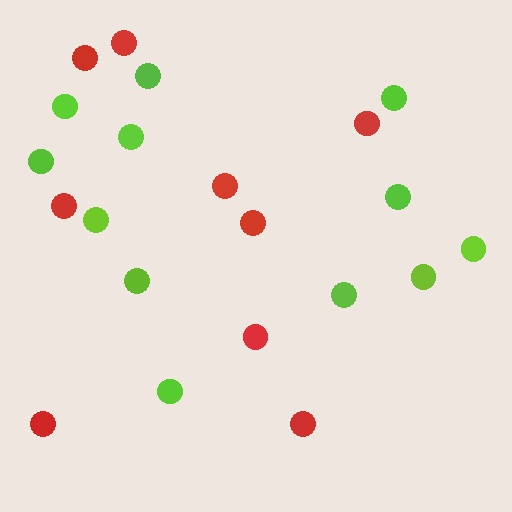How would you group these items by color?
There are 2 groups: one group of red circles (9) and one group of lime circles (12).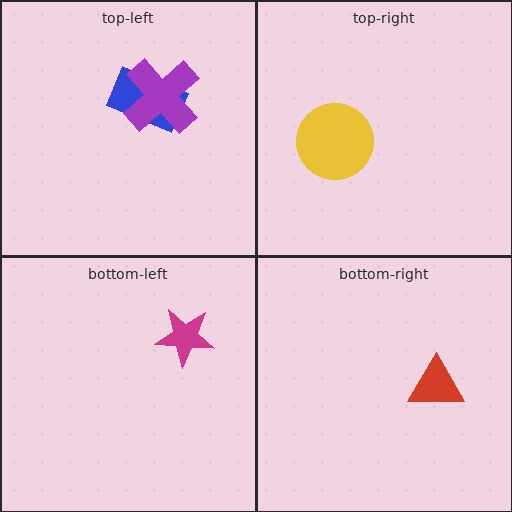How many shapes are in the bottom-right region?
1.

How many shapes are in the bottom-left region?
1.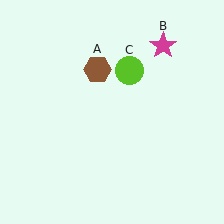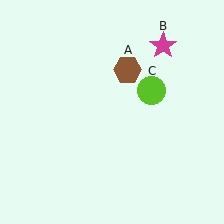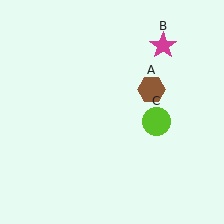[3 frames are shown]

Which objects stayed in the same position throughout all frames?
Magenta star (object B) remained stationary.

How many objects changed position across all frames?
2 objects changed position: brown hexagon (object A), lime circle (object C).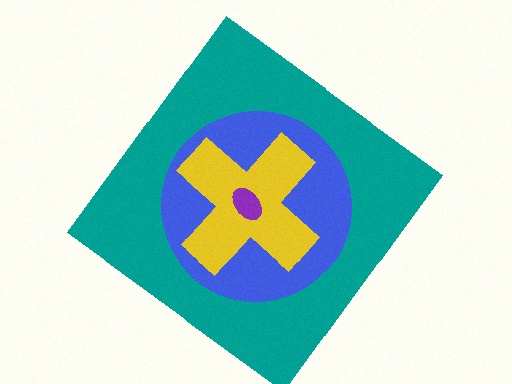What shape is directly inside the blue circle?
The yellow cross.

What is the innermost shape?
The purple ellipse.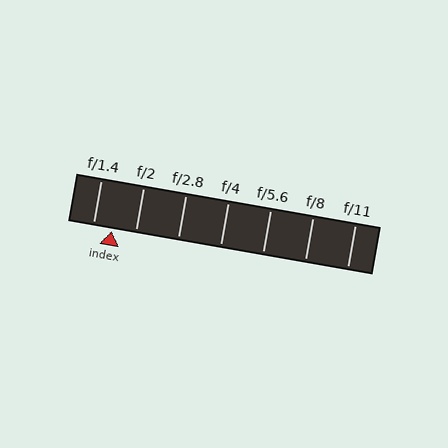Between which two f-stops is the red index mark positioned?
The index mark is between f/1.4 and f/2.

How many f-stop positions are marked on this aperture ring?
There are 7 f-stop positions marked.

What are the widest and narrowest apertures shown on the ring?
The widest aperture shown is f/1.4 and the narrowest is f/11.